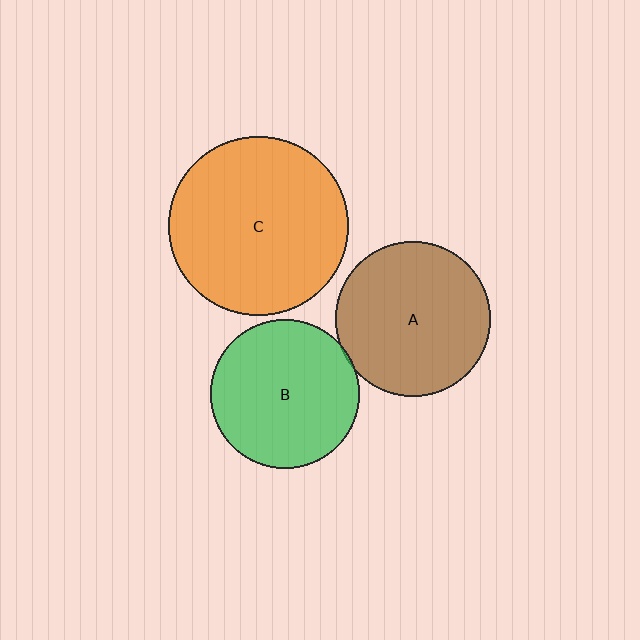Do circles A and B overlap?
Yes.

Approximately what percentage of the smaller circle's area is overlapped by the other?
Approximately 5%.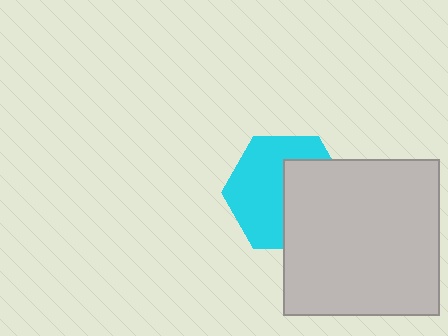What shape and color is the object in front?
The object in front is a light gray square.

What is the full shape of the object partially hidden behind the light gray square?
The partially hidden object is a cyan hexagon.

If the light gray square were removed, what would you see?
You would see the complete cyan hexagon.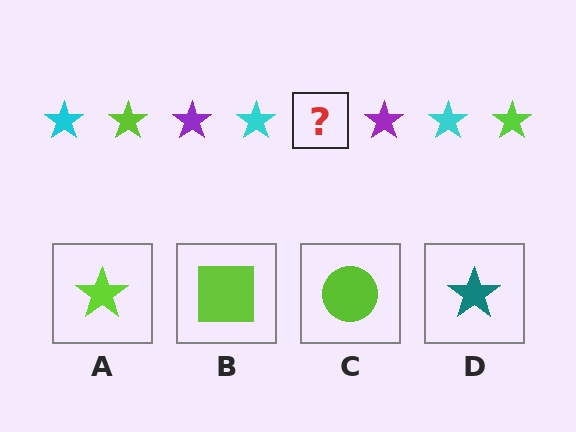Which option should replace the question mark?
Option A.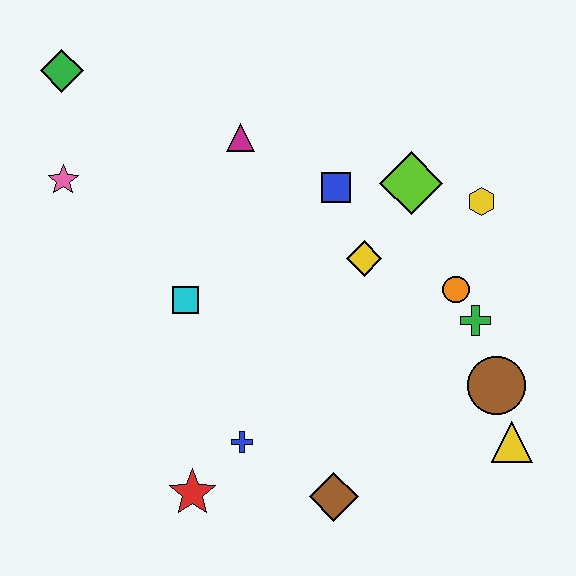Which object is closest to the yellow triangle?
The brown circle is closest to the yellow triangle.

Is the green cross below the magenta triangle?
Yes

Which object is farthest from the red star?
The green diamond is farthest from the red star.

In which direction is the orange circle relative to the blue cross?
The orange circle is to the right of the blue cross.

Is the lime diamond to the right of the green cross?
No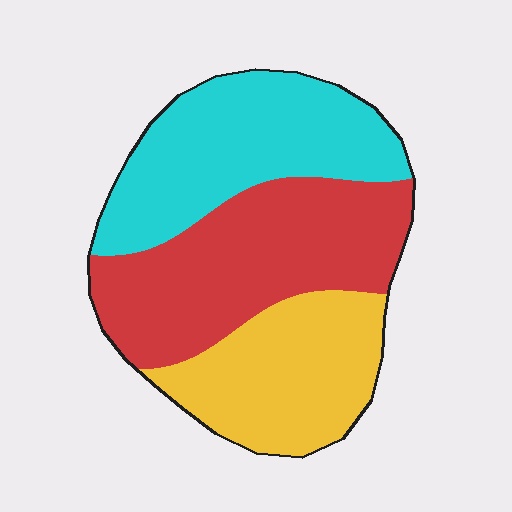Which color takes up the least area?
Yellow, at roughly 30%.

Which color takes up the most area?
Red, at roughly 40%.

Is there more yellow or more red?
Red.